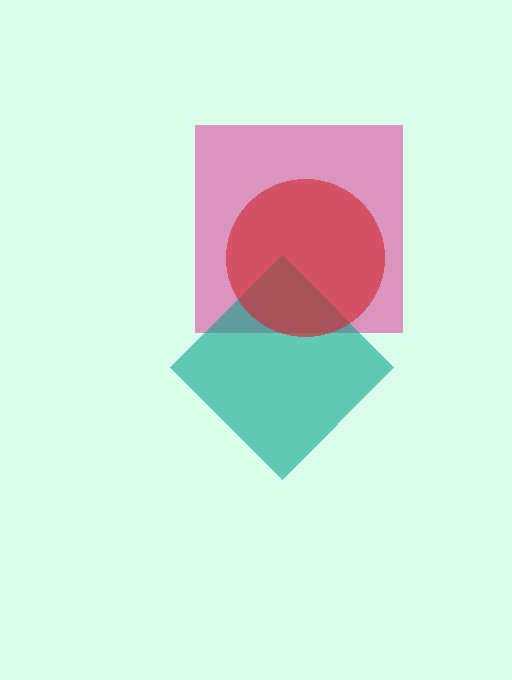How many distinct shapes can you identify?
There are 3 distinct shapes: a pink square, a teal diamond, a red circle.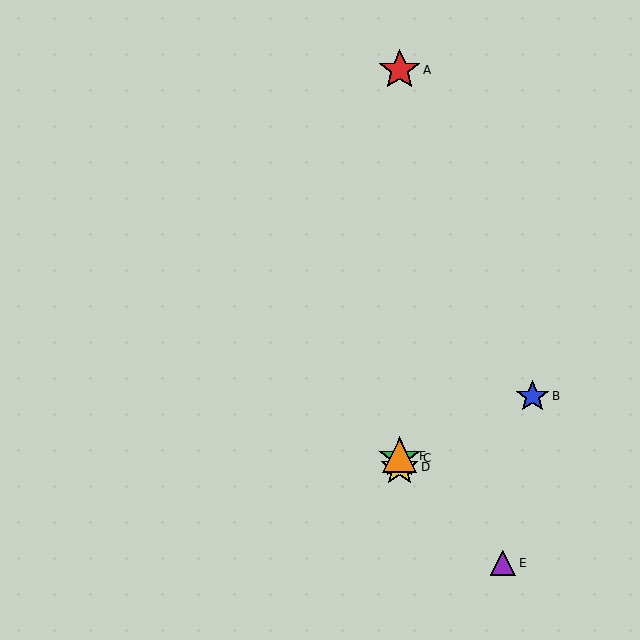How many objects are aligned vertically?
4 objects (A, C, D, F) are aligned vertically.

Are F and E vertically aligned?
No, F is at x≈400 and E is at x≈503.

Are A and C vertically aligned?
Yes, both are at x≈400.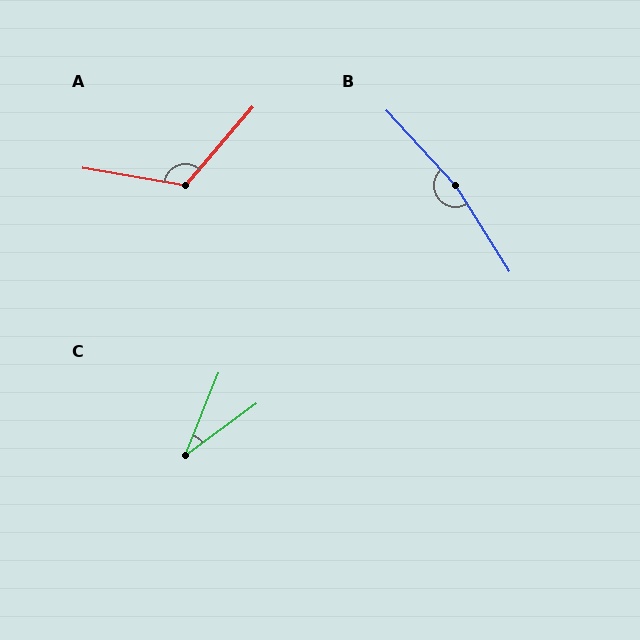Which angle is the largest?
B, at approximately 169 degrees.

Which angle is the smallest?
C, at approximately 32 degrees.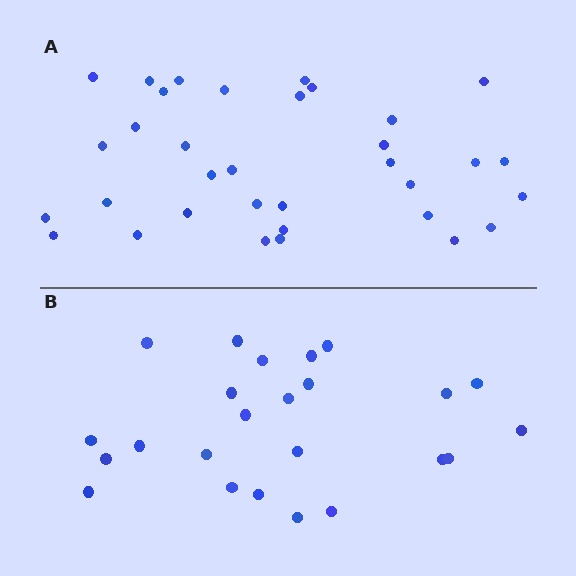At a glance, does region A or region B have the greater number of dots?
Region A (the top region) has more dots.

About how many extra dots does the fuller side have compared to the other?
Region A has roughly 10 or so more dots than region B.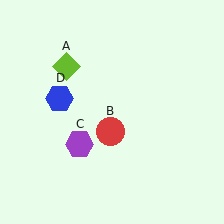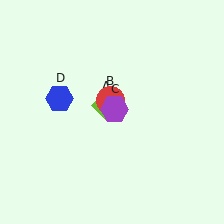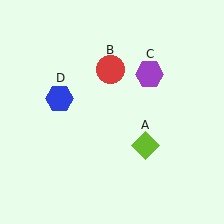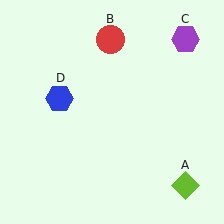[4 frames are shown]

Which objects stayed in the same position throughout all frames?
Blue hexagon (object D) remained stationary.